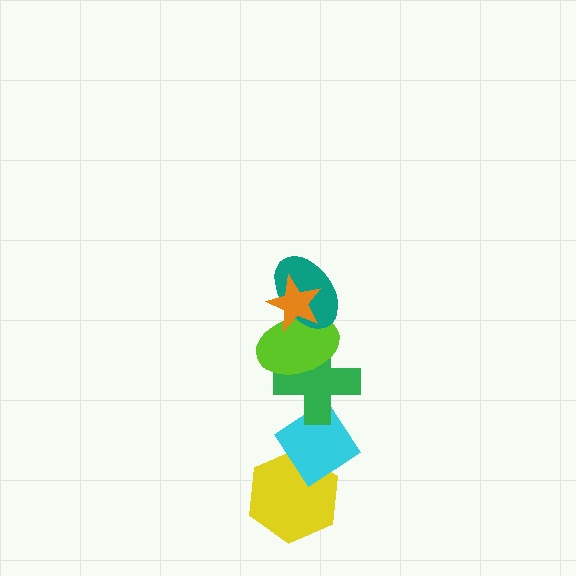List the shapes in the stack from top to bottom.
From top to bottom: the orange star, the teal ellipse, the lime ellipse, the green cross, the cyan diamond, the yellow hexagon.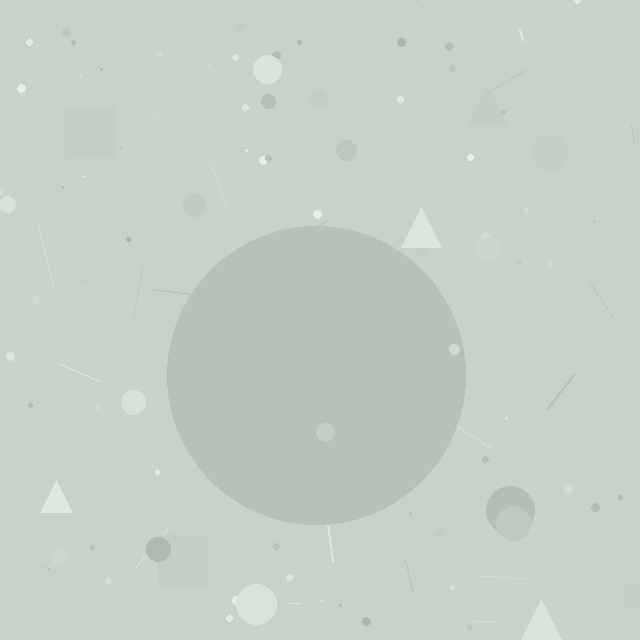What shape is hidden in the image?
A circle is hidden in the image.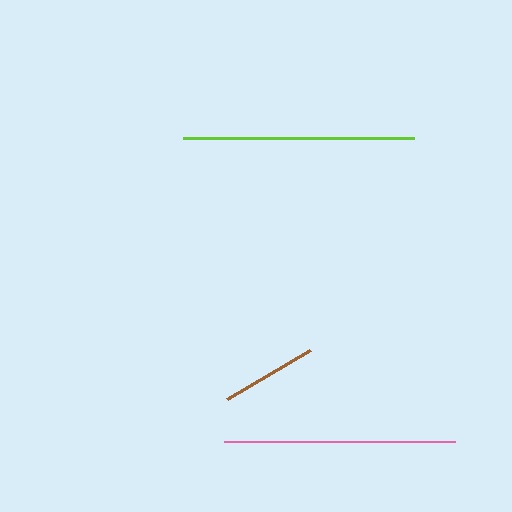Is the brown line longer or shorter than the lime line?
The lime line is longer than the brown line.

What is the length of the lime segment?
The lime segment is approximately 231 pixels long.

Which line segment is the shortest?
The brown line is the shortest at approximately 96 pixels.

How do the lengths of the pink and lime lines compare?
The pink and lime lines are approximately the same length.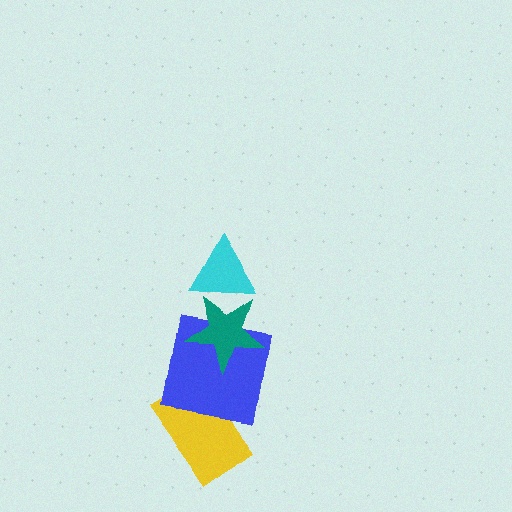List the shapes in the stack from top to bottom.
From top to bottom: the cyan triangle, the teal star, the blue square, the yellow rectangle.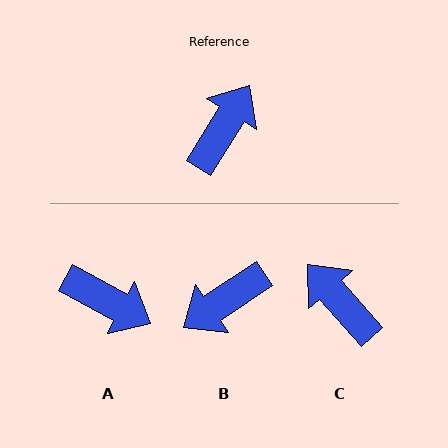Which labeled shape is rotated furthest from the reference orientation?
B, about 156 degrees away.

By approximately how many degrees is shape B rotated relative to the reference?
Approximately 156 degrees counter-clockwise.